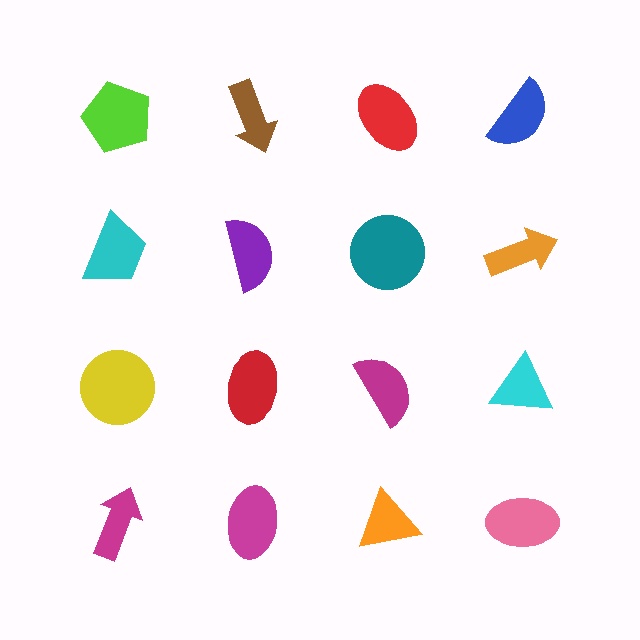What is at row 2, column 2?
A purple semicircle.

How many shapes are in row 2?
4 shapes.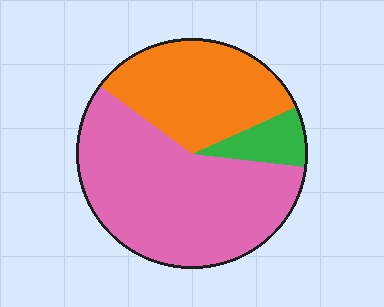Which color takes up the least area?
Green, at roughly 10%.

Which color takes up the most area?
Pink, at roughly 60%.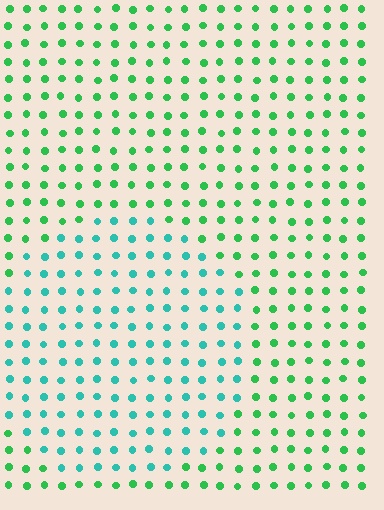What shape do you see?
I see a circle.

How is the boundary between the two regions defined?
The boundary is defined purely by a slight shift in hue (about 40 degrees). Spacing, size, and orientation are identical on both sides.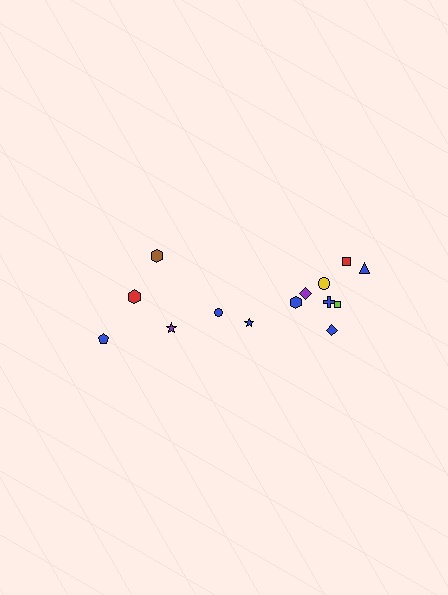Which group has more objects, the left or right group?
The right group.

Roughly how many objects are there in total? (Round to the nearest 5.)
Roughly 15 objects in total.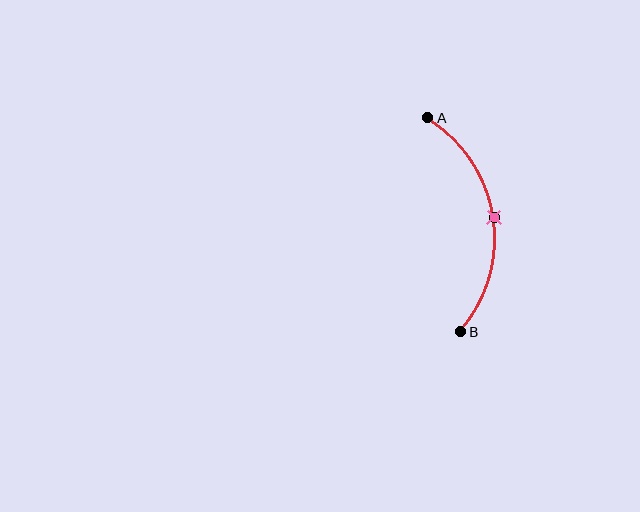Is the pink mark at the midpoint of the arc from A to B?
Yes. The pink mark lies on the arc at equal arc-length from both A and B — it is the arc midpoint.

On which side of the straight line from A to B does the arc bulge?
The arc bulges to the right of the straight line connecting A and B.